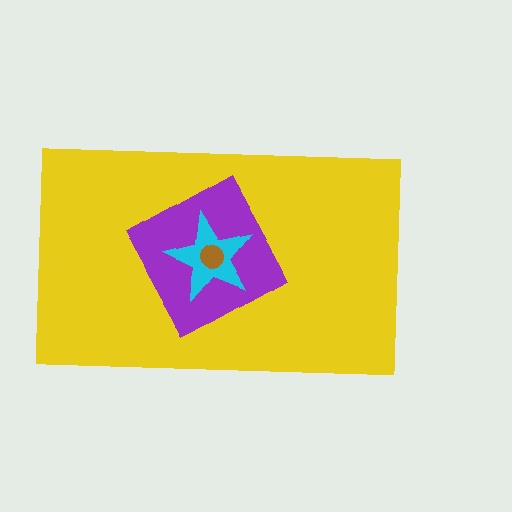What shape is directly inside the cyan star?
The brown circle.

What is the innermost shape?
The brown circle.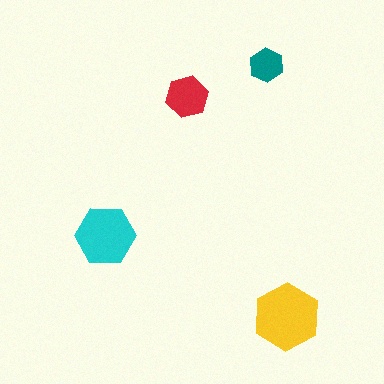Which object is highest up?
The teal hexagon is topmost.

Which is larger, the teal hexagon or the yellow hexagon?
The yellow one.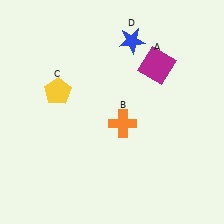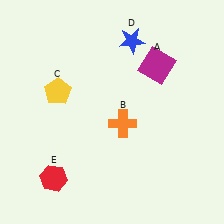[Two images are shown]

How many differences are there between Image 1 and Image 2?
There is 1 difference between the two images.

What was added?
A red hexagon (E) was added in Image 2.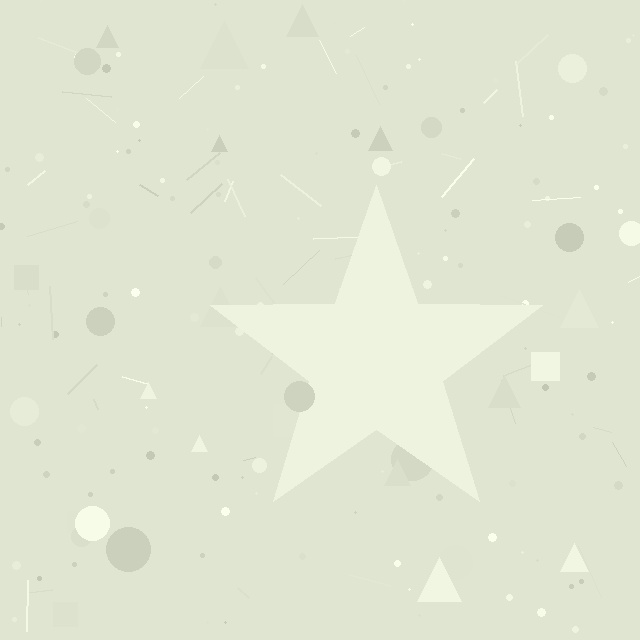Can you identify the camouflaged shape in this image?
The camouflaged shape is a star.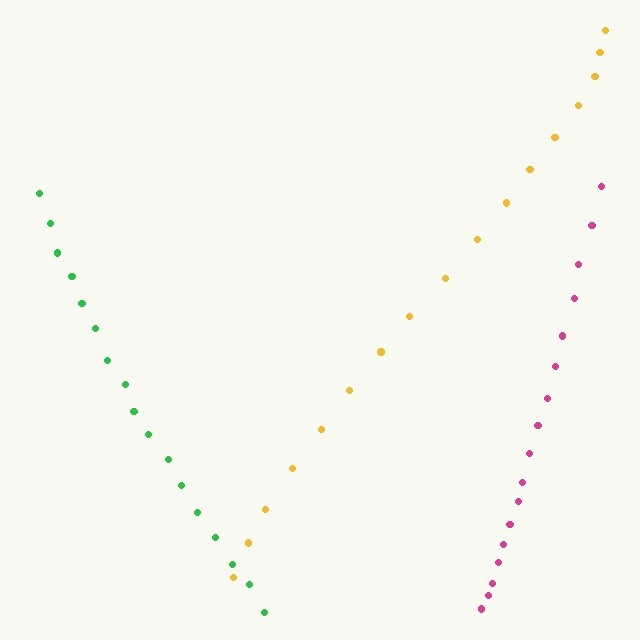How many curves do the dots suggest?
There are 3 distinct paths.